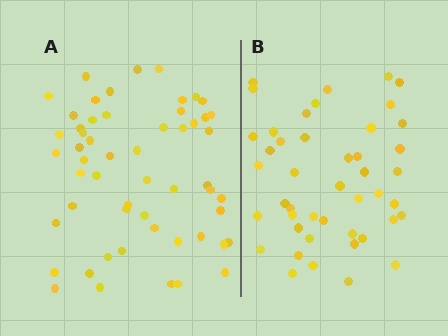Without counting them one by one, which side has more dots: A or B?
Region A (the left region) has more dots.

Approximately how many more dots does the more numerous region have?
Region A has roughly 10 or so more dots than region B.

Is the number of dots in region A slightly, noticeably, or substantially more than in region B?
Region A has only slightly more — the two regions are fairly close. The ratio is roughly 1.2 to 1.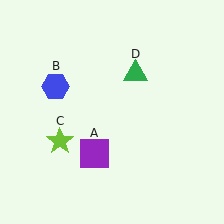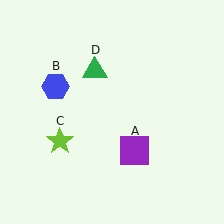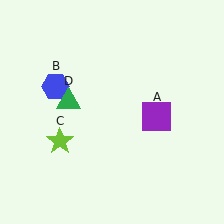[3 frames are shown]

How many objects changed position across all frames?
2 objects changed position: purple square (object A), green triangle (object D).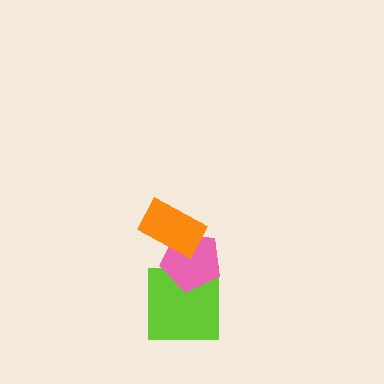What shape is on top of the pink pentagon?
The orange rectangle is on top of the pink pentagon.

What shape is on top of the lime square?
The pink pentagon is on top of the lime square.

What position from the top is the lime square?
The lime square is 3rd from the top.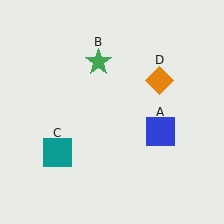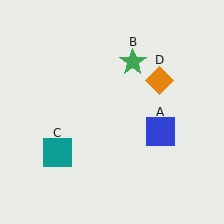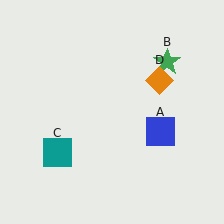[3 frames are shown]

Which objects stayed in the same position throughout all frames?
Blue square (object A) and teal square (object C) and orange diamond (object D) remained stationary.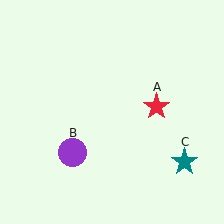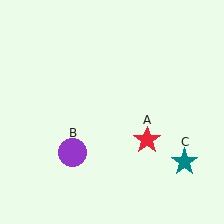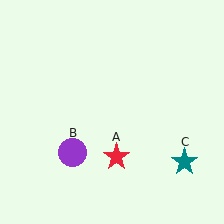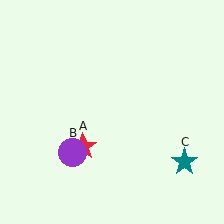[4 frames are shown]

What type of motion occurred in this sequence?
The red star (object A) rotated clockwise around the center of the scene.